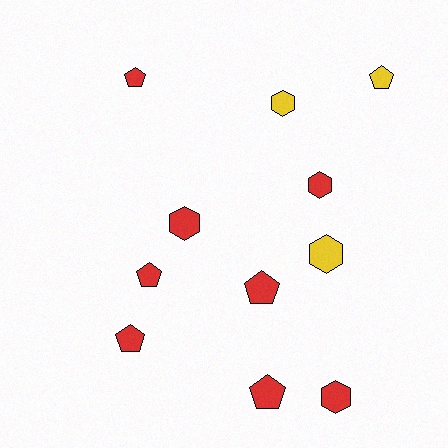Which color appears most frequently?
Red, with 8 objects.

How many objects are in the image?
There are 11 objects.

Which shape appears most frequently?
Pentagon, with 6 objects.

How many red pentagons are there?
There are 5 red pentagons.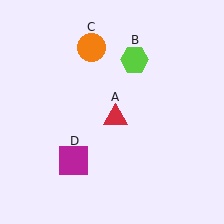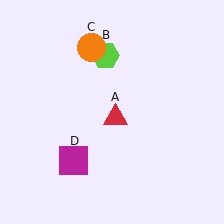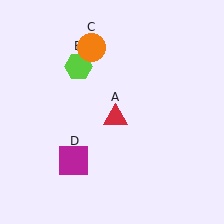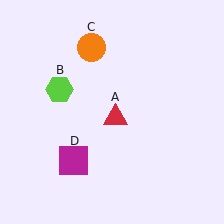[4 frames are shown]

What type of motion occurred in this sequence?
The lime hexagon (object B) rotated counterclockwise around the center of the scene.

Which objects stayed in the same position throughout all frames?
Red triangle (object A) and orange circle (object C) and magenta square (object D) remained stationary.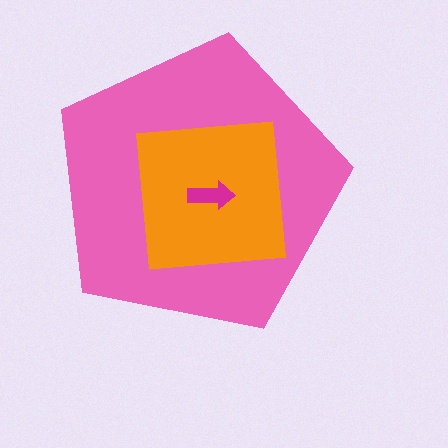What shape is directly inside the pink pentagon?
The orange square.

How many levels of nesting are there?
3.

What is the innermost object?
The magenta arrow.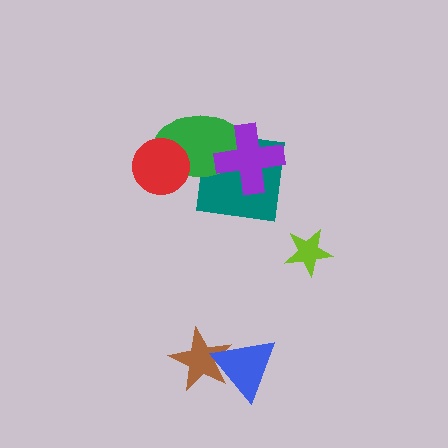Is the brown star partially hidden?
Yes, it is partially covered by another shape.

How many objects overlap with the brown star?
1 object overlaps with the brown star.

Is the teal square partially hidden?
Yes, it is partially covered by another shape.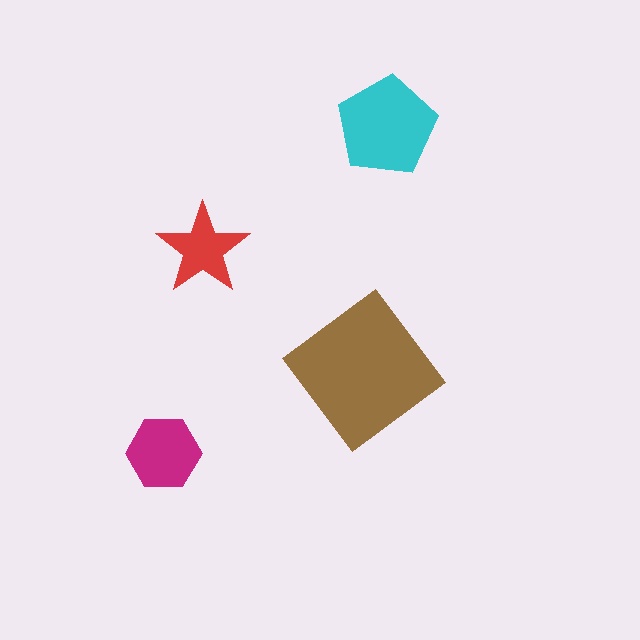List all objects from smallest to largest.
The red star, the magenta hexagon, the cyan pentagon, the brown diamond.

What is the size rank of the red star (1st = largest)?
4th.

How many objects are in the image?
There are 4 objects in the image.